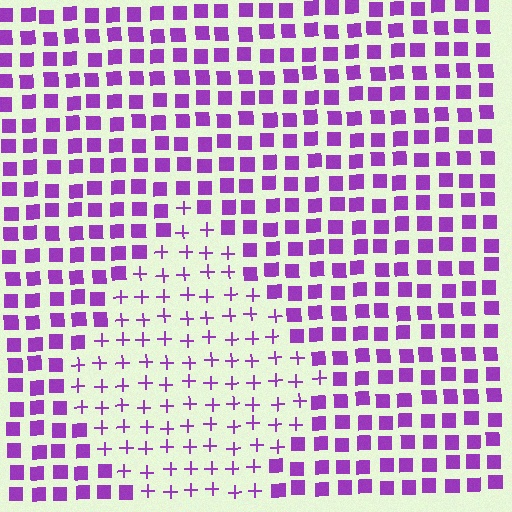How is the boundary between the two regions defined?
The boundary is defined by a change in element shape: plus signs inside vs. squares outside. All elements share the same color and spacing.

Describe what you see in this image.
The image is filled with small purple elements arranged in a uniform grid. A diamond-shaped region contains plus signs, while the surrounding area contains squares. The boundary is defined purely by the change in element shape.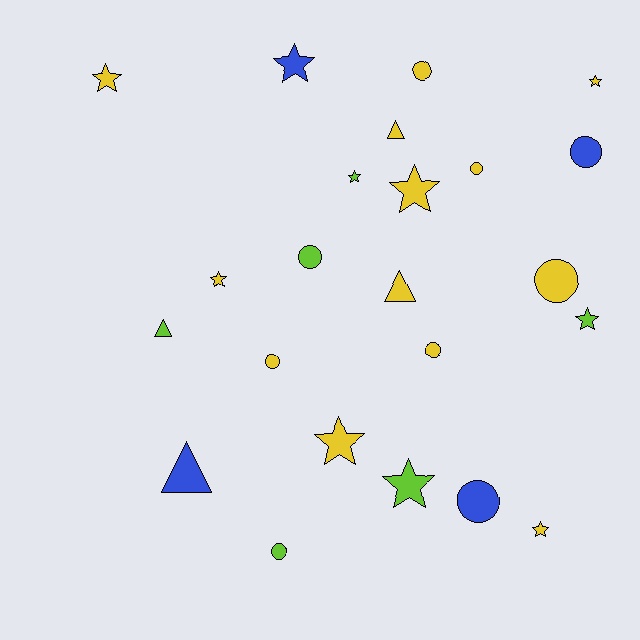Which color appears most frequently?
Yellow, with 13 objects.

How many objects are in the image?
There are 23 objects.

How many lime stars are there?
There are 3 lime stars.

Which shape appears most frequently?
Star, with 10 objects.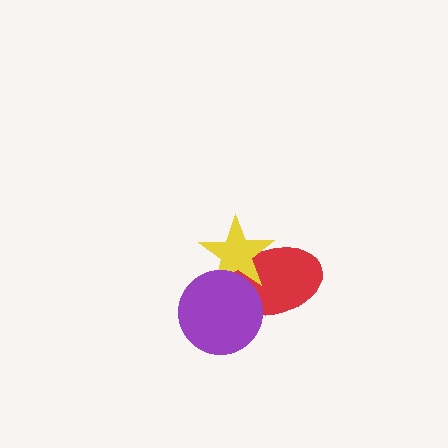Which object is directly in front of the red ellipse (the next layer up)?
The yellow star is directly in front of the red ellipse.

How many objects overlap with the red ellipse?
2 objects overlap with the red ellipse.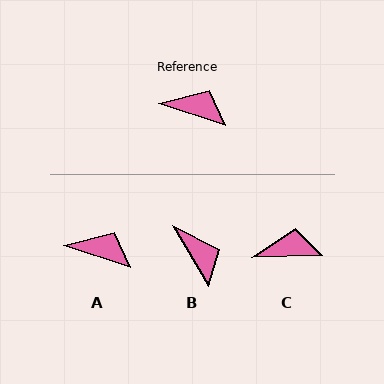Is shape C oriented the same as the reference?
No, it is off by about 20 degrees.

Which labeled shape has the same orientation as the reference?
A.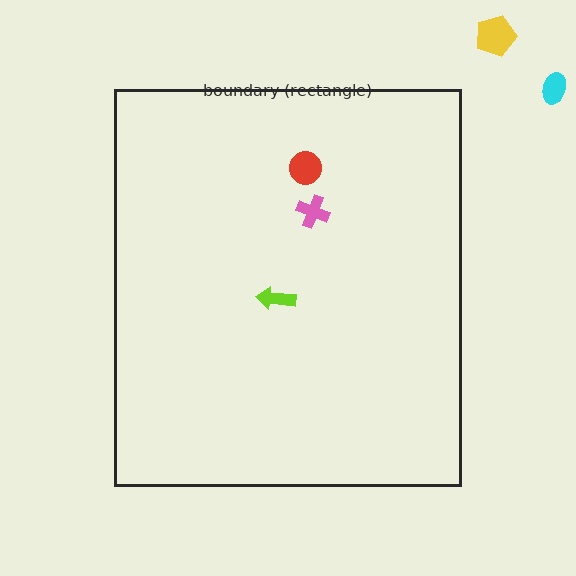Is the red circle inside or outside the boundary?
Inside.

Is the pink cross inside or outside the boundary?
Inside.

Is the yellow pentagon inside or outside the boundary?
Outside.